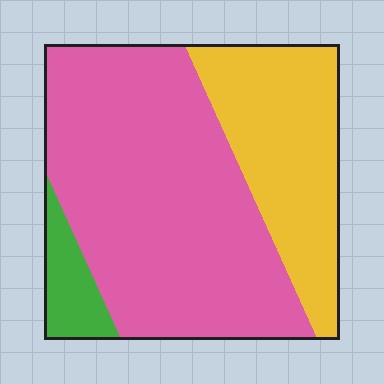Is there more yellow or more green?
Yellow.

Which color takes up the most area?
Pink, at roughly 60%.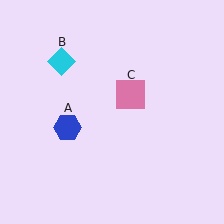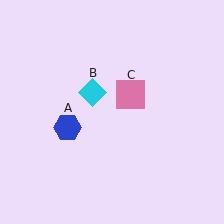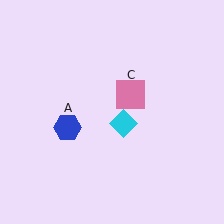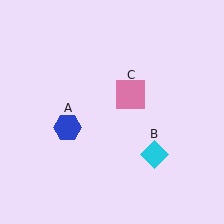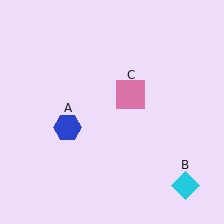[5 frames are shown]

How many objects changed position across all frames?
1 object changed position: cyan diamond (object B).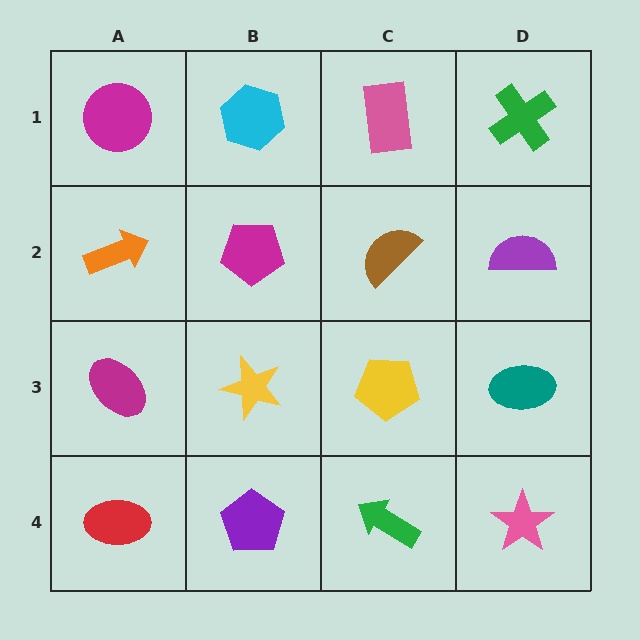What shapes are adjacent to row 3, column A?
An orange arrow (row 2, column A), a red ellipse (row 4, column A), a yellow star (row 3, column B).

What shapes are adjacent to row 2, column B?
A cyan hexagon (row 1, column B), a yellow star (row 3, column B), an orange arrow (row 2, column A), a brown semicircle (row 2, column C).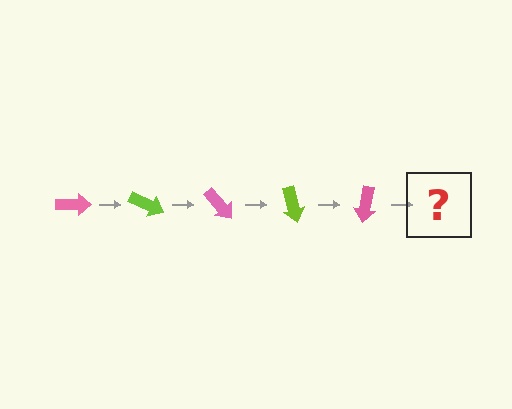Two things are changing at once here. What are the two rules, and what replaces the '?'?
The two rules are that it rotates 25 degrees each step and the color cycles through pink and lime. The '?' should be a lime arrow, rotated 125 degrees from the start.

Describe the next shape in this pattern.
It should be a lime arrow, rotated 125 degrees from the start.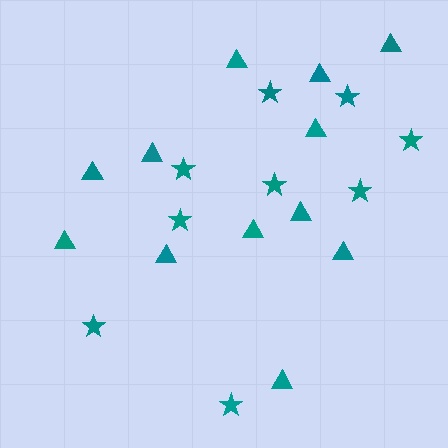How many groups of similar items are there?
There are 2 groups: one group of triangles (12) and one group of stars (9).